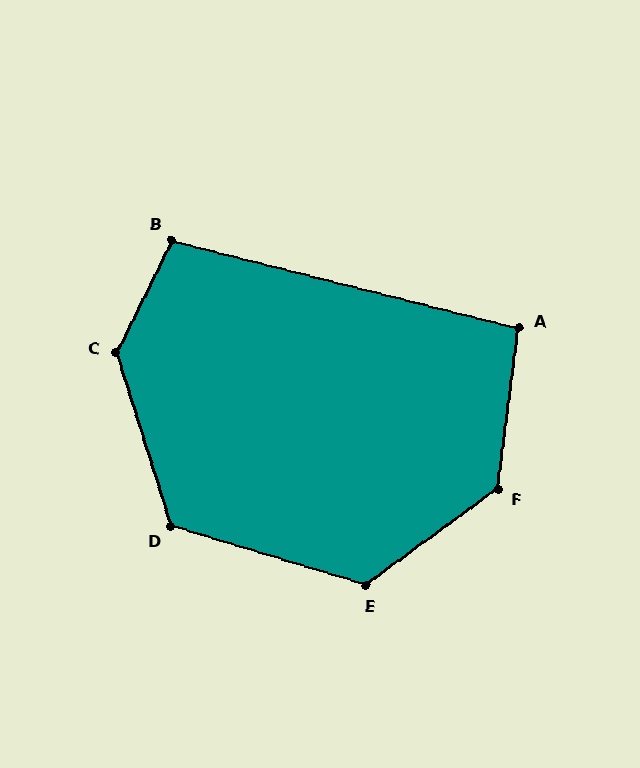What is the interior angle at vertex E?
Approximately 127 degrees (obtuse).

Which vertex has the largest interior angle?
C, at approximately 136 degrees.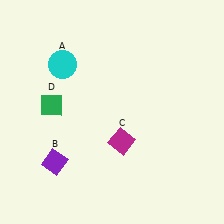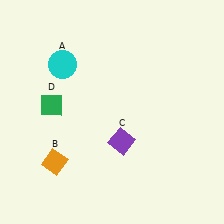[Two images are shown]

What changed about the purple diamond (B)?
In Image 1, B is purple. In Image 2, it changed to orange.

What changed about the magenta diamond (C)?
In Image 1, C is magenta. In Image 2, it changed to purple.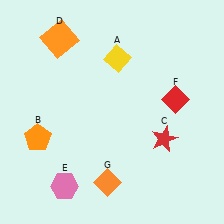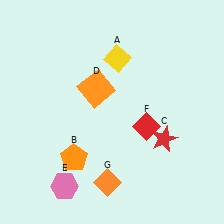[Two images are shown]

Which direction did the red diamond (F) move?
The red diamond (F) moved left.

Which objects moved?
The objects that moved are: the orange pentagon (B), the orange square (D), the red diamond (F).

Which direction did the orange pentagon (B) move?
The orange pentagon (B) moved right.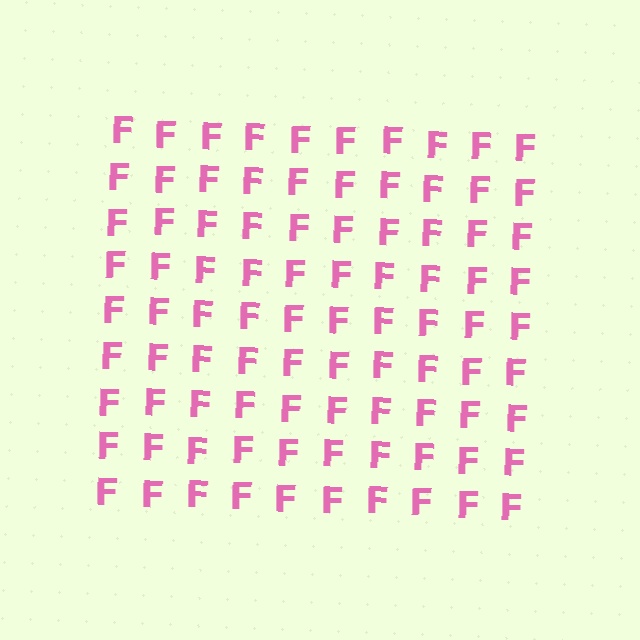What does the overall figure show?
The overall figure shows a square.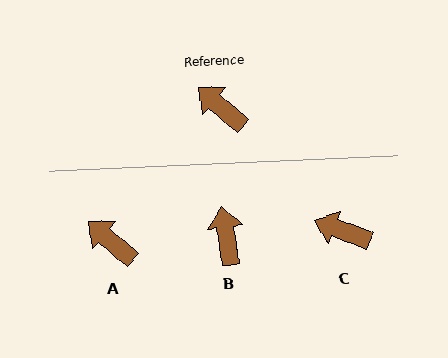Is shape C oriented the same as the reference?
No, it is off by about 20 degrees.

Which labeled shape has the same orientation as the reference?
A.